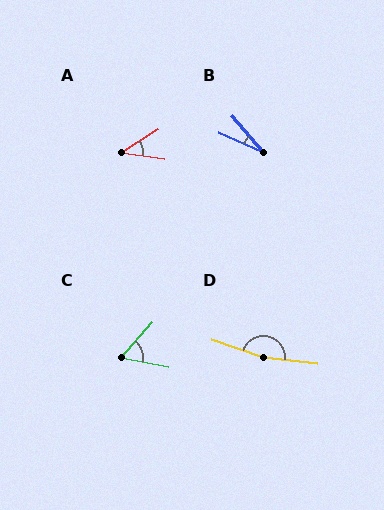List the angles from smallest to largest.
B (25°), A (40°), C (60°), D (167°).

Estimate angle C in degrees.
Approximately 60 degrees.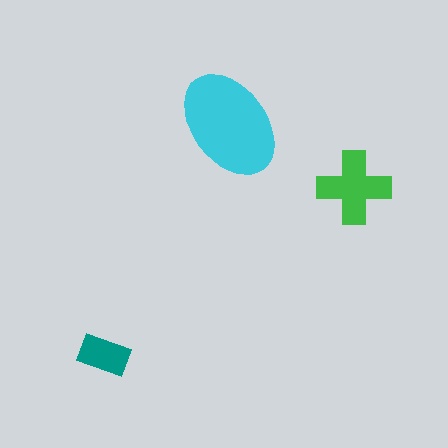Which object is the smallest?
The teal rectangle.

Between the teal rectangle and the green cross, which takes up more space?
The green cross.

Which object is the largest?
The cyan ellipse.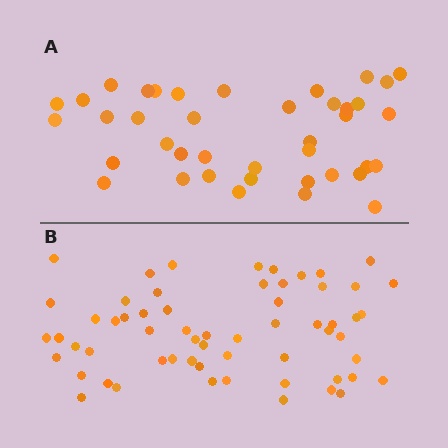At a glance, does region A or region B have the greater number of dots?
Region B (the bottom region) has more dots.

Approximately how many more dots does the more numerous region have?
Region B has approximately 20 more dots than region A.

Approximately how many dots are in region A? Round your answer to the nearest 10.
About 40 dots.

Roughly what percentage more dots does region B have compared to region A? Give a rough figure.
About 50% more.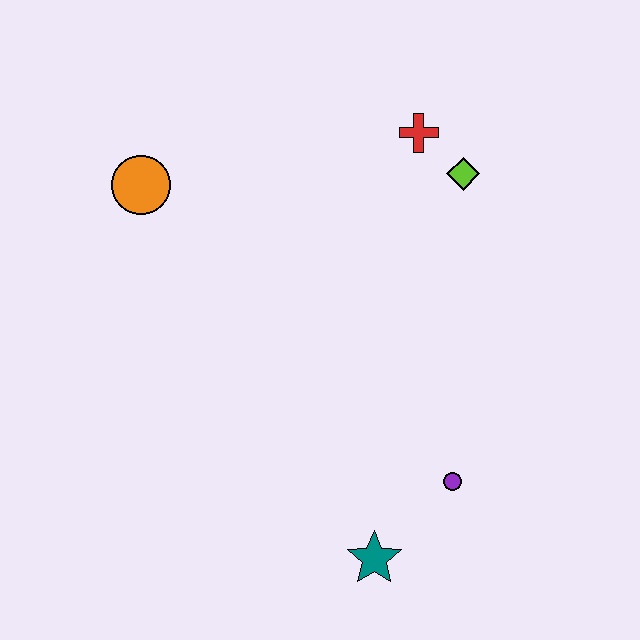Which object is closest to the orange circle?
The red cross is closest to the orange circle.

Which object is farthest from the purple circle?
The orange circle is farthest from the purple circle.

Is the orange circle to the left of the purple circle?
Yes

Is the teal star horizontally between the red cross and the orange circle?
Yes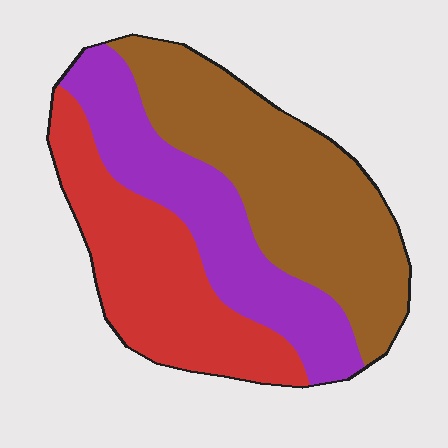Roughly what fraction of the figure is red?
Red takes up about one third (1/3) of the figure.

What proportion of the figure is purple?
Purple covers roughly 30% of the figure.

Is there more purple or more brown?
Brown.